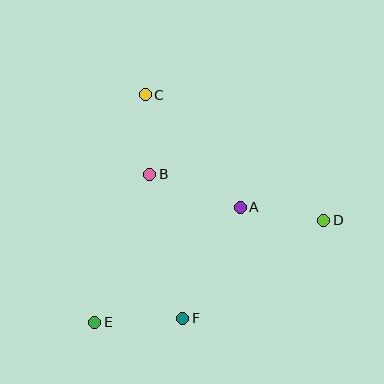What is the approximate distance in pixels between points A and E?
The distance between A and E is approximately 185 pixels.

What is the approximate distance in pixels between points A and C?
The distance between A and C is approximately 147 pixels.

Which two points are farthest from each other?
Points D and E are farthest from each other.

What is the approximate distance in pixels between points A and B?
The distance between A and B is approximately 96 pixels.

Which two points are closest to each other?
Points B and C are closest to each other.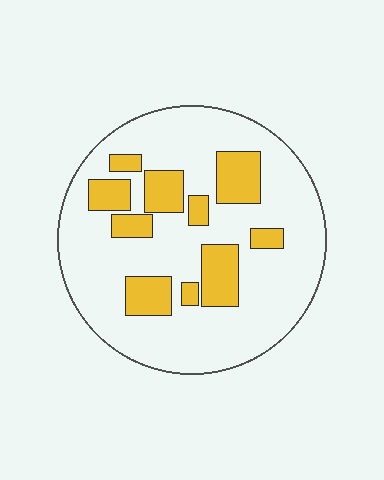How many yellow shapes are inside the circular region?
10.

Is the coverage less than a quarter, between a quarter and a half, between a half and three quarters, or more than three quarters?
Less than a quarter.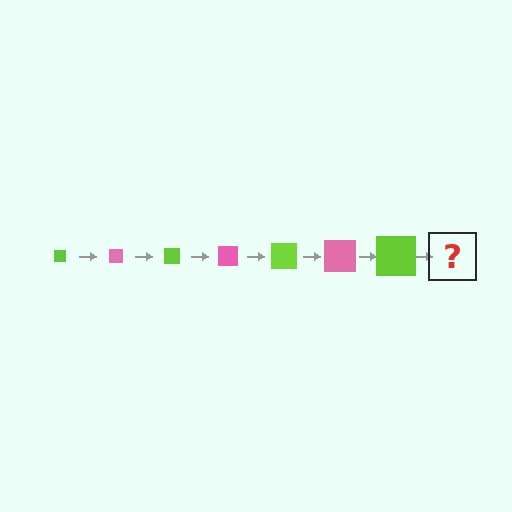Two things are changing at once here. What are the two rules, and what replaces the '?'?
The two rules are that the square grows larger each step and the color cycles through lime and pink. The '?' should be a pink square, larger than the previous one.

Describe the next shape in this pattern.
It should be a pink square, larger than the previous one.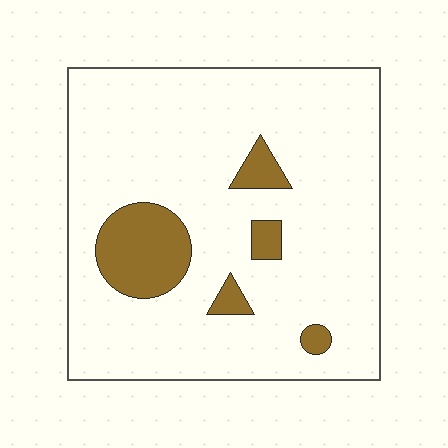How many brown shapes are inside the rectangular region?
5.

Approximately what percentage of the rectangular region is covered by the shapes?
Approximately 10%.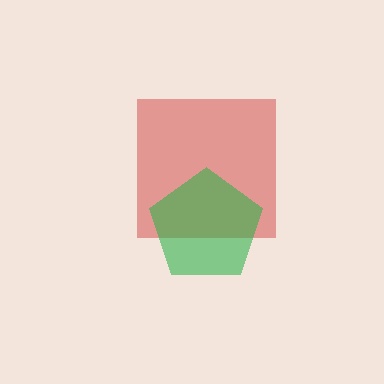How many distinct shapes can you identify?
There are 2 distinct shapes: a red square, a green pentagon.